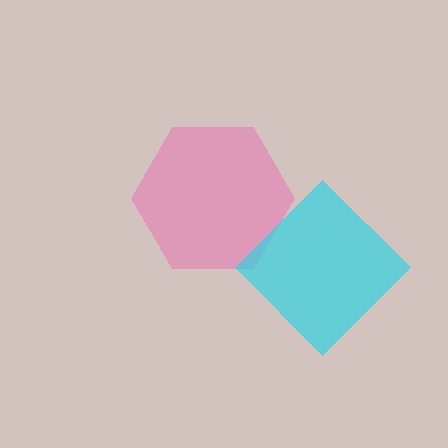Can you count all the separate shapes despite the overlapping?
Yes, there are 2 separate shapes.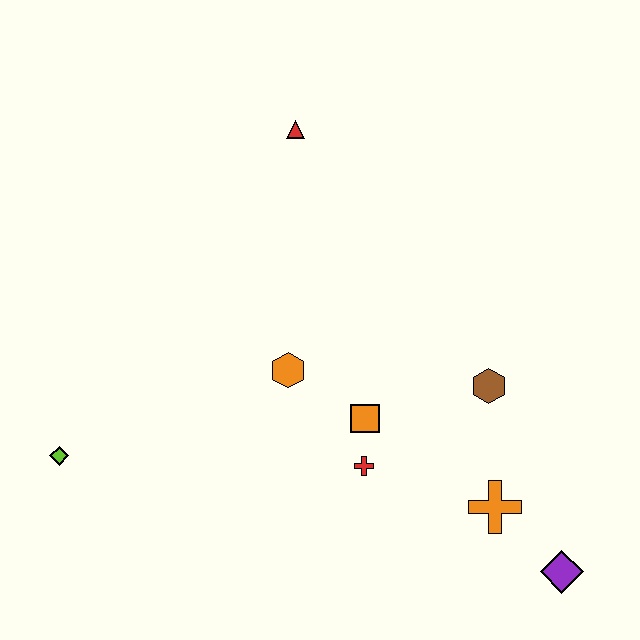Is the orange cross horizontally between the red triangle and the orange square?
No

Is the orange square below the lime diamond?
No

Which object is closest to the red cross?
The orange square is closest to the red cross.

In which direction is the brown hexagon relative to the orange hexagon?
The brown hexagon is to the right of the orange hexagon.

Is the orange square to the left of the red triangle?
No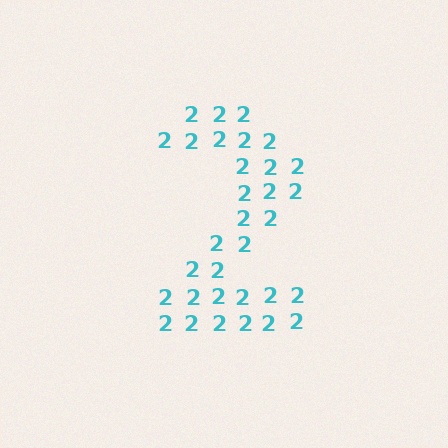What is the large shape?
The large shape is the digit 2.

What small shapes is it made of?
It is made of small digit 2's.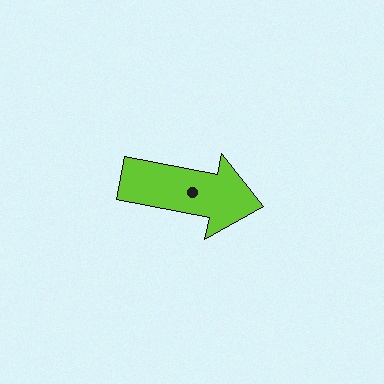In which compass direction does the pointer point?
East.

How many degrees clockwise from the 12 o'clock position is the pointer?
Approximately 101 degrees.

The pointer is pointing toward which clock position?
Roughly 3 o'clock.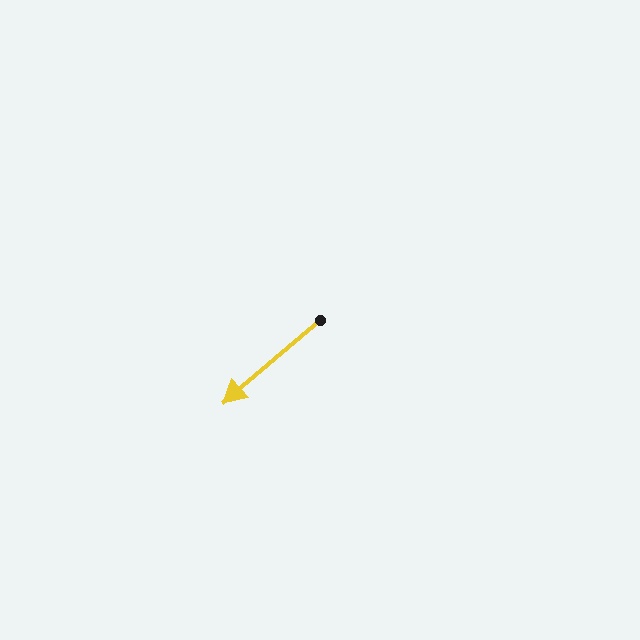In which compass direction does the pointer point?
Southwest.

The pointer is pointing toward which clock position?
Roughly 8 o'clock.